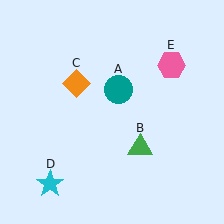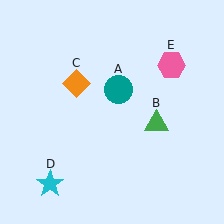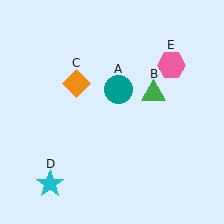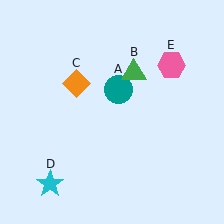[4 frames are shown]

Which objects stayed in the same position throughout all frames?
Teal circle (object A) and orange diamond (object C) and cyan star (object D) and pink hexagon (object E) remained stationary.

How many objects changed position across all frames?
1 object changed position: green triangle (object B).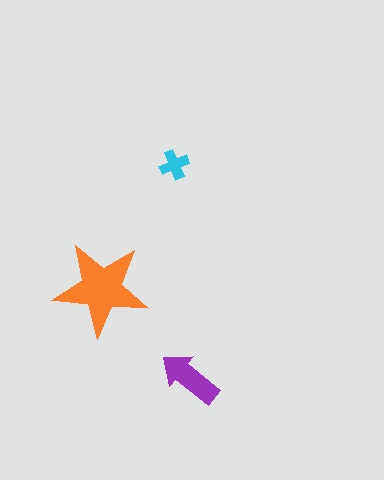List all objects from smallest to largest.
The cyan cross, the purple arrow, the orange star.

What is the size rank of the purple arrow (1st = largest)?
2nd.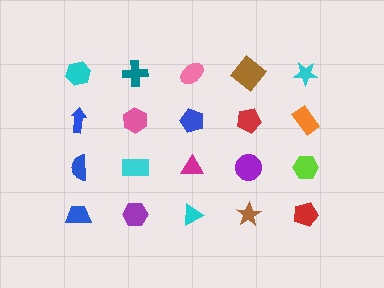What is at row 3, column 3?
A magenta triangle.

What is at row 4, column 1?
A blue trapezoid.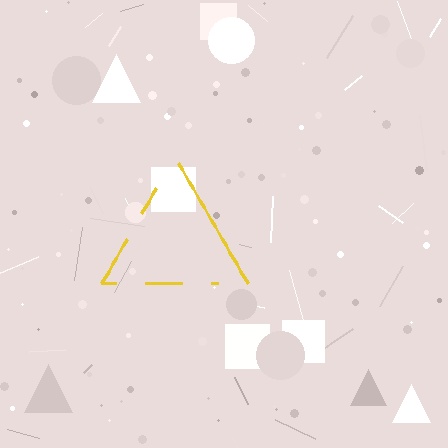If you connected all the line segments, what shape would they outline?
They would outline a triangle.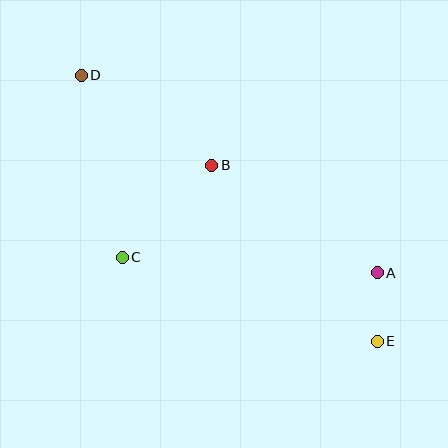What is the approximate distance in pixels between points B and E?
The distance between B and E is approximately 242 pixels.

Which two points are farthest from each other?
Points D and E are farthest from each other.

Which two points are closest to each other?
Points A and E are closest to each other.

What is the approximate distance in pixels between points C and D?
The distance between C and D is approximately 187 pixels.